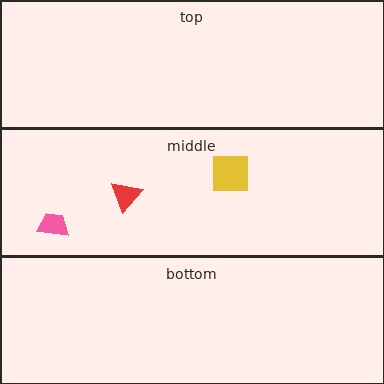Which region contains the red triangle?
The middle region.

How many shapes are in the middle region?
3.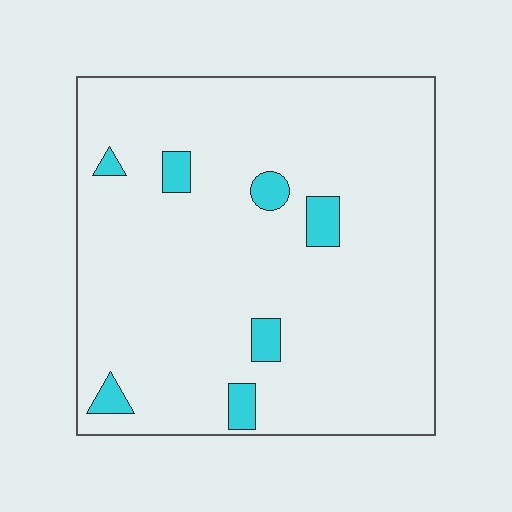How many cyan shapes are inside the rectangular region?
7.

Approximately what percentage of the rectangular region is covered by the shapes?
Approximately 5%.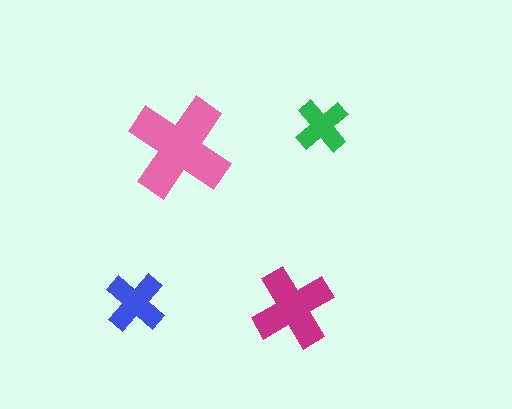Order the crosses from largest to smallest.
the pink one, the magenta one, the blue one, the green one.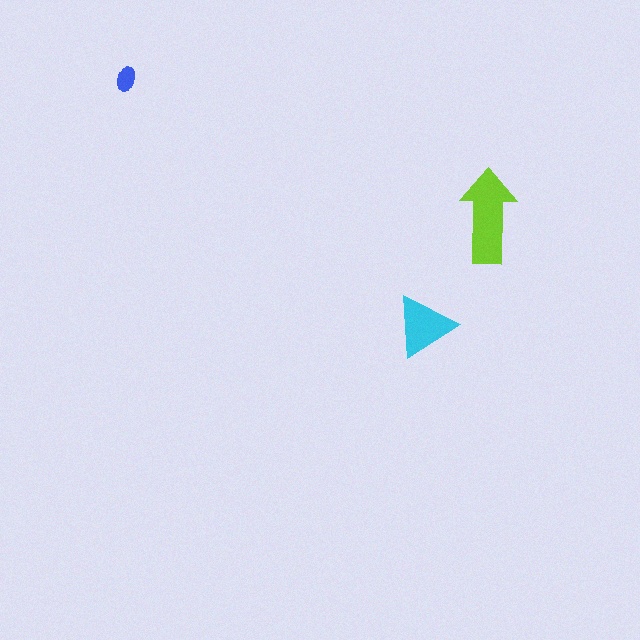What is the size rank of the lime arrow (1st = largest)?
1st.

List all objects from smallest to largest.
The blue ellipse, the cyan triangle, the lime arrow.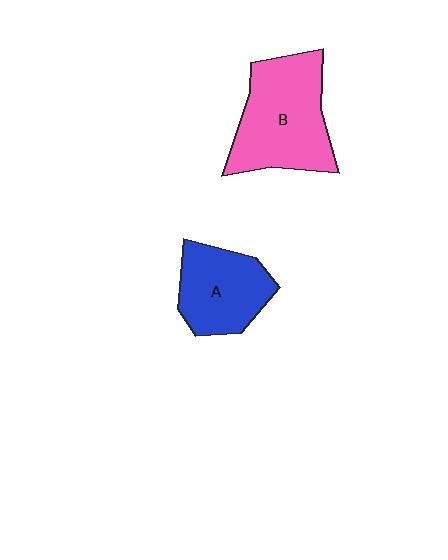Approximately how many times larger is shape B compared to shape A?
Approximately 1.4 times.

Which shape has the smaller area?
Shape A (blue).